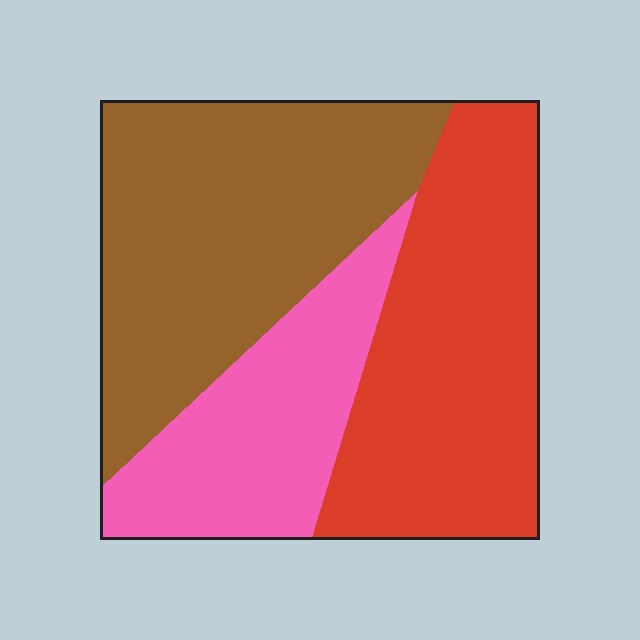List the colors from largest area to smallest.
From largest to smallest: brown, red, pink.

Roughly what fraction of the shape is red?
Red takes up about three eighths (3/8) of the shape.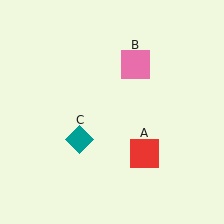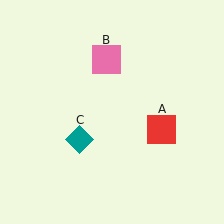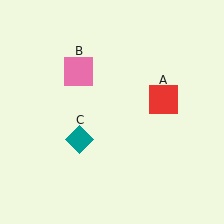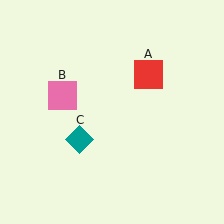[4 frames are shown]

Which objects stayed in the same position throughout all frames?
Teal diamond (object C) remained stationary.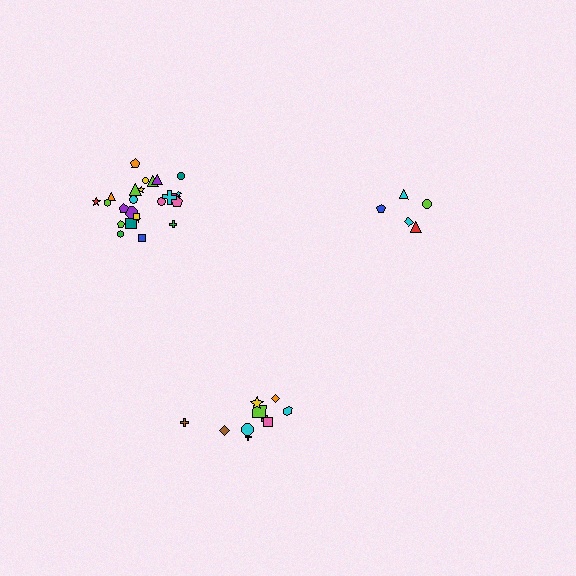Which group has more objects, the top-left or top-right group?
The top-left group.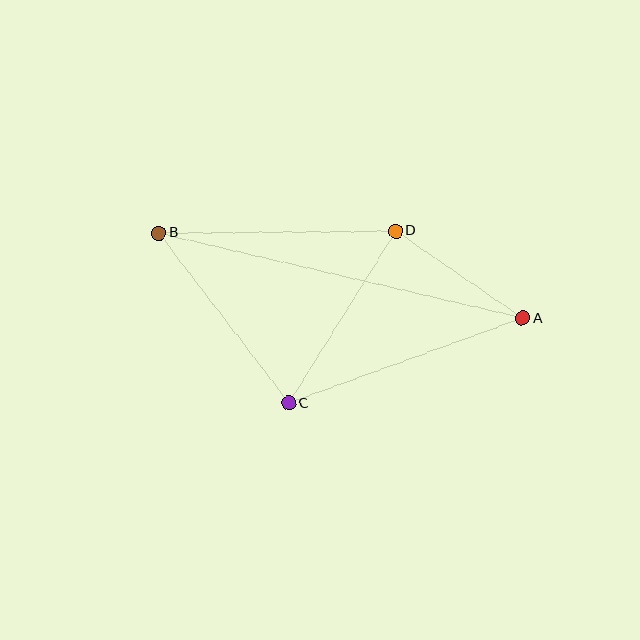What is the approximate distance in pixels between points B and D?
The distance between B and D is approximately 237 pixels.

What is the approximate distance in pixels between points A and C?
The distance between A and C is approximately 249 pixels.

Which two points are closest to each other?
Points A and D are closest to each other.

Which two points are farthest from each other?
Points A and B are farthest from each other.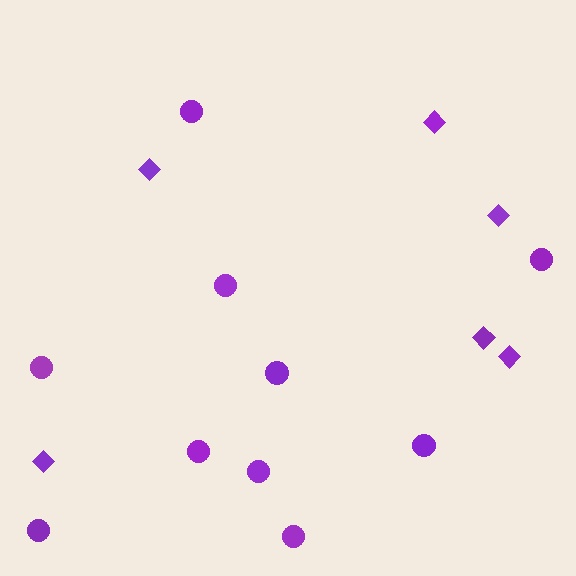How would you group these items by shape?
There are 2 groups: one group of diamonds (6) and one group of circles (10).